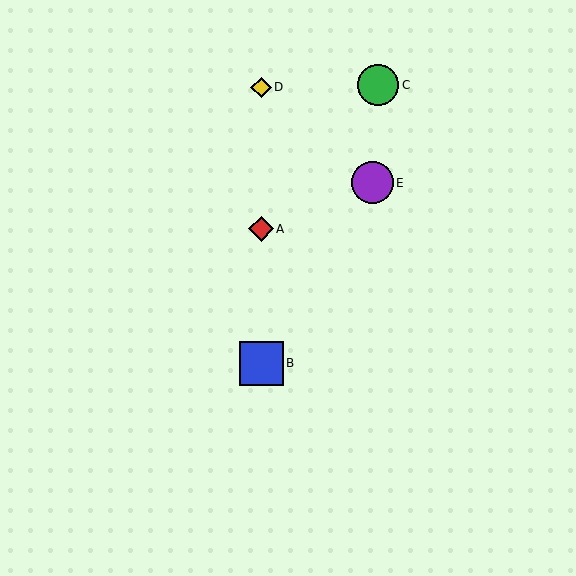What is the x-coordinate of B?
Object B is at x≈261.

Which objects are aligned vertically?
Objects A, B, D are aligned vertically.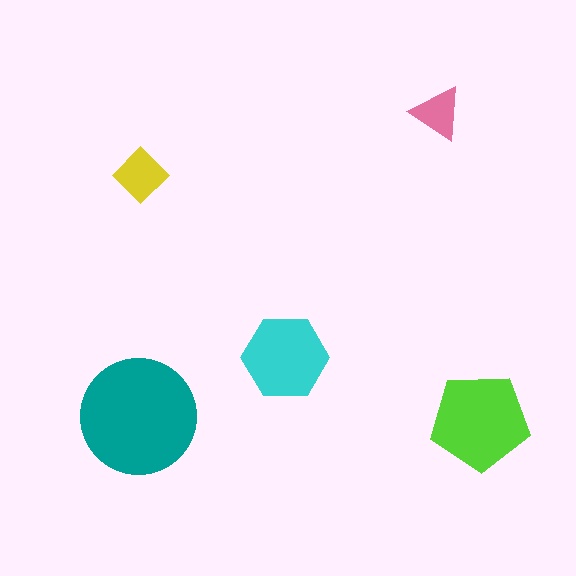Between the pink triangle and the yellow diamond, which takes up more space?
The yellow diamond.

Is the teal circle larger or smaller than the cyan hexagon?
Larger.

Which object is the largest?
The teal circle.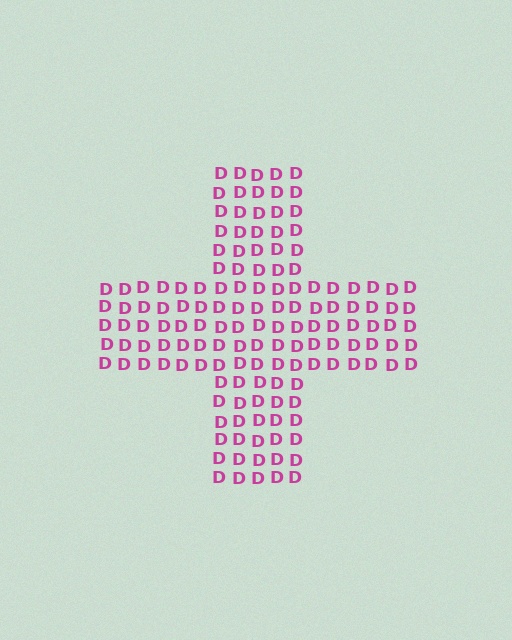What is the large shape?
The large shape is a cross.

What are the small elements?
The small elements are letter D's.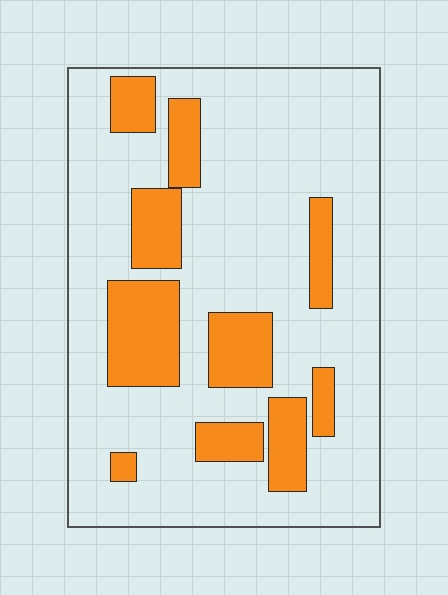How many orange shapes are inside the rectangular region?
10.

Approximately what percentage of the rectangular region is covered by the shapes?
Approximately 25%.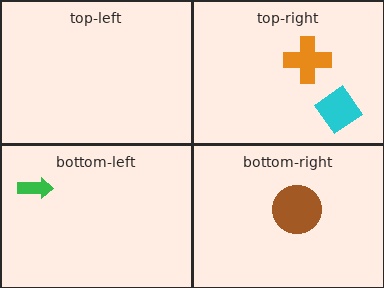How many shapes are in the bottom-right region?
1.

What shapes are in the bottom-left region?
The green arrow.